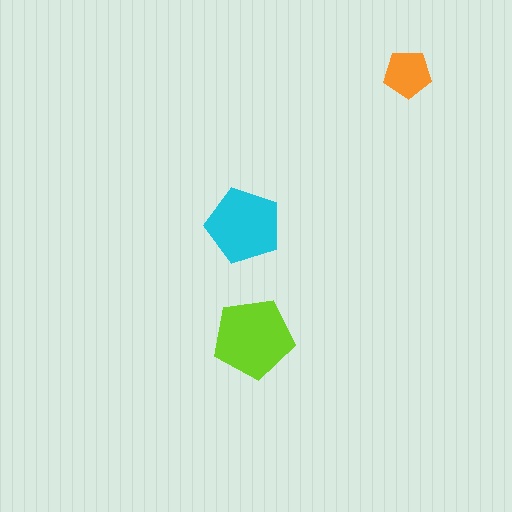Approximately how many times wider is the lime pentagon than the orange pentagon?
About 1.5 times wider.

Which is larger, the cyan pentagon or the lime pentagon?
The lime one.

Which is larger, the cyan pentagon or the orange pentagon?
The cyan one.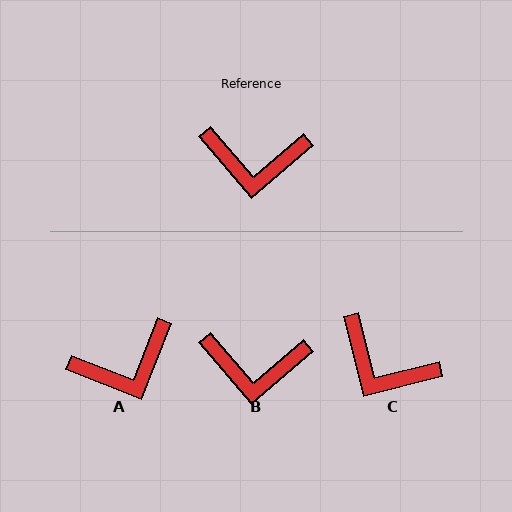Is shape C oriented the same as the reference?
No, it is off by about 27 degrees.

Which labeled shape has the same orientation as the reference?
B.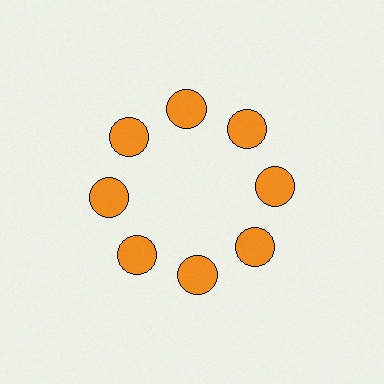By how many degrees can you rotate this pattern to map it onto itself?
The pattern maps onto itself every 45 degrees of rotation.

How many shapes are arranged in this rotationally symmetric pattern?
There are 8 shapes, arranged in 8 groups of 1.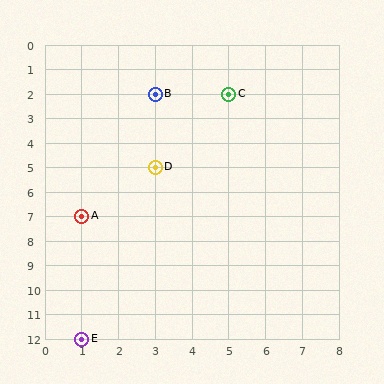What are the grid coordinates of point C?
Point C is at grid coordinates (5, 2).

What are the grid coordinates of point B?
Point B is at grid coordinates (3, 2).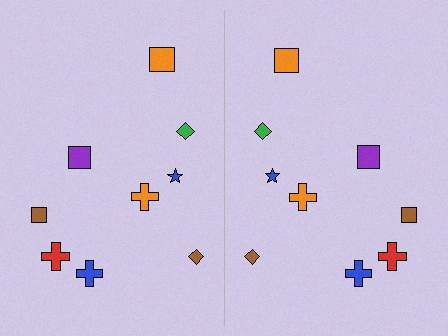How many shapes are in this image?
There are 18 shapes in this image.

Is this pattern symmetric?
Yes, this pattern has bilateral (reflection) symmetry.